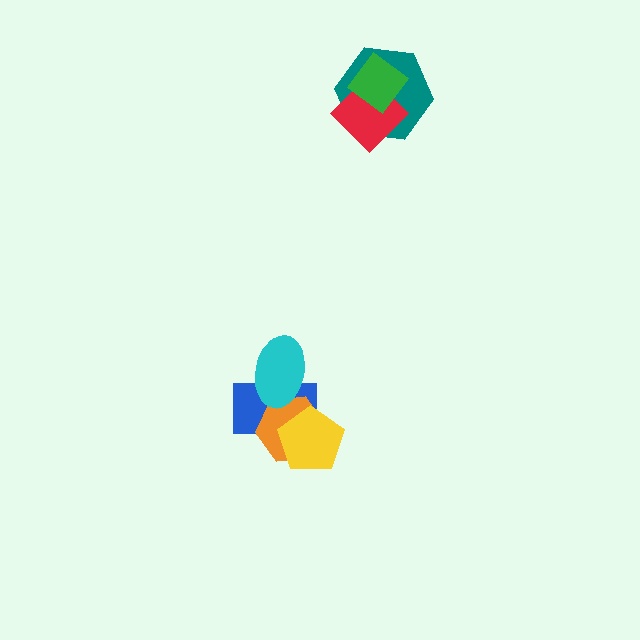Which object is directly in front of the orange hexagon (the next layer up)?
The cyan ellipse is directly in front of the orange hexagon.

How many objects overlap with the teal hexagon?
2 objects overlap with the teal hexagon.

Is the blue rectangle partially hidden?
Yes, it is partially covered by another shape.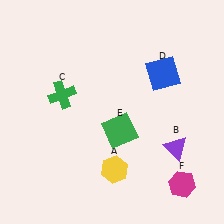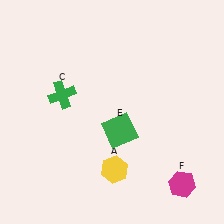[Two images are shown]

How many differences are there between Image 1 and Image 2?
There are 2 differences between the two images.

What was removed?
The blue square (D), the purple triangle (B) were removed in Image 2.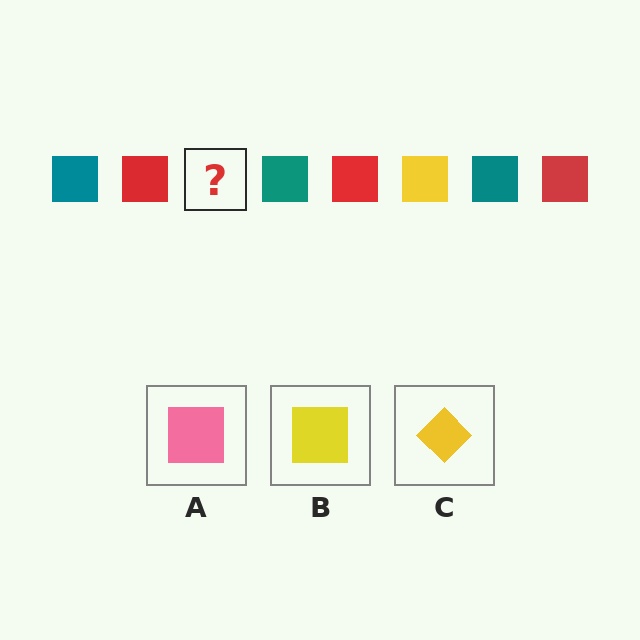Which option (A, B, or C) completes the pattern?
B.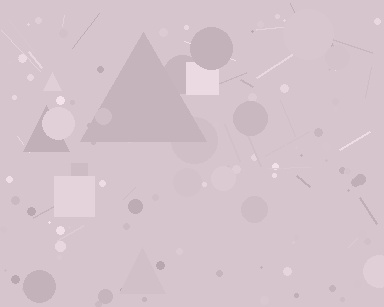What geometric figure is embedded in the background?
A triangle is embedded in the background.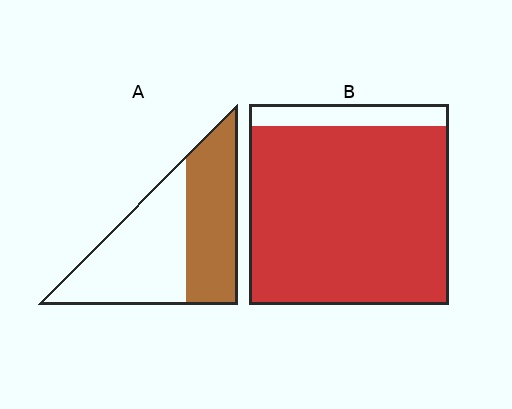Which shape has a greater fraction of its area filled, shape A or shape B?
Shape B.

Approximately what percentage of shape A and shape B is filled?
A is approximately 45% and B is approximately 90%.